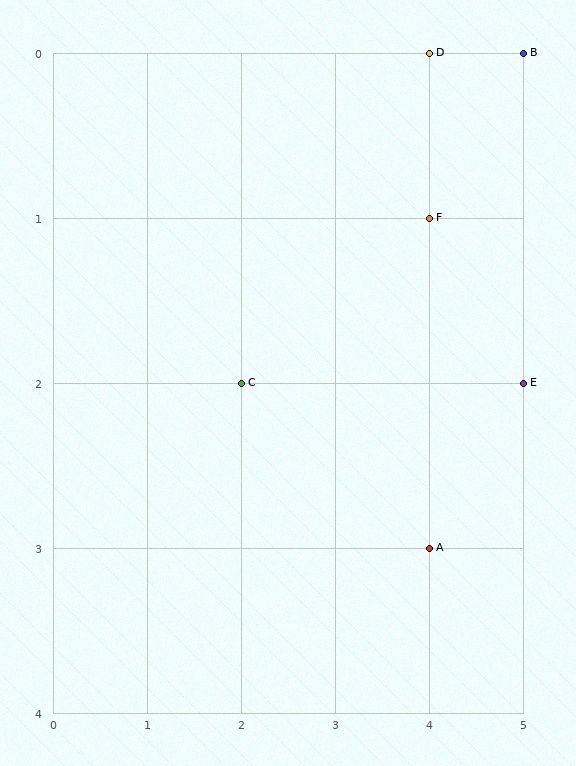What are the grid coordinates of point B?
Point B is at grid coordinates (5, 0).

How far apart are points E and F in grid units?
Points E and F are 1 column and 1 row apart (about 1.4 grid units diagonally).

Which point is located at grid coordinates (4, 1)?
Point F is at (4, 1).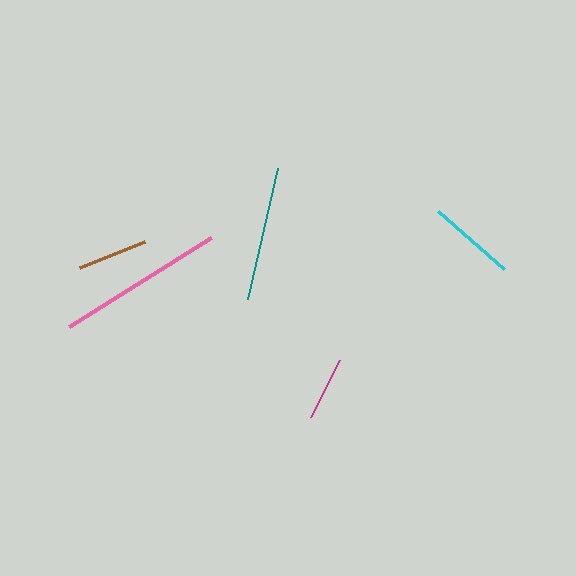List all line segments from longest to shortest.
From longest to shortest: pink, teal, cyan, brown, magenta.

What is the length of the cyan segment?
The cyan segment is approximately 88 pixels long.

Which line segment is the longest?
The pink line is the longest at approximately 168 pixels.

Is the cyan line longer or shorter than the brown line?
The cyan line is longer than the brown line.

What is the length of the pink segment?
The pink segment is approximately 168 pixels long.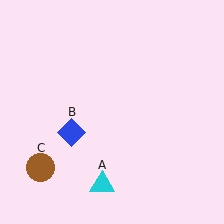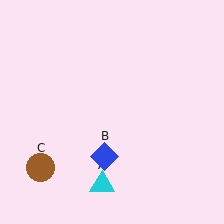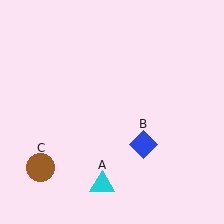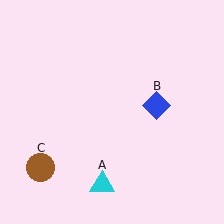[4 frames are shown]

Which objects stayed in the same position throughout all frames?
Cyan triangle (object A) and brown circle (object C) remained stationary.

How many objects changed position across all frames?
1 object changed position: blue diamond (object B).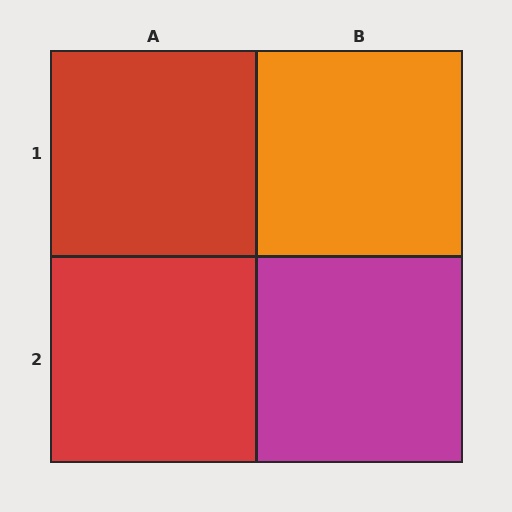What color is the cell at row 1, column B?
Orange.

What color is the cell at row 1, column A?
Red.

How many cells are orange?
1 cell is orange.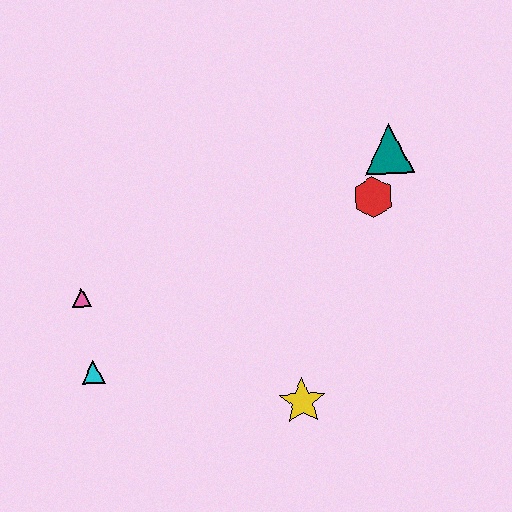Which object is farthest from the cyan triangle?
The teal triangle is farthest from the cyan triangle.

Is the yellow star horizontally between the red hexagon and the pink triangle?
Yes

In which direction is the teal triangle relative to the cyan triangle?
The teal triangle is to the right of the cyan triangle.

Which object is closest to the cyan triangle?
The pink triangle is closest to the cyan triangle.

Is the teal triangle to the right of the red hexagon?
Yes